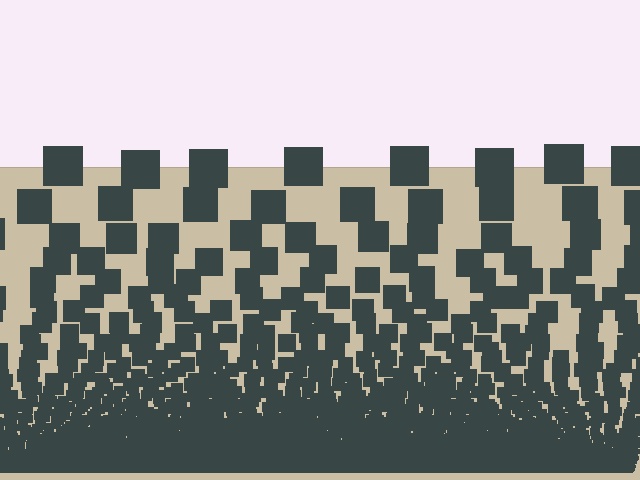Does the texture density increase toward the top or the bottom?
Density increases toward the bottom.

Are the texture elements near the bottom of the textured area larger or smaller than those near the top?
Smaller. The gradient is inverted — elements near the bottom are smaller and denser.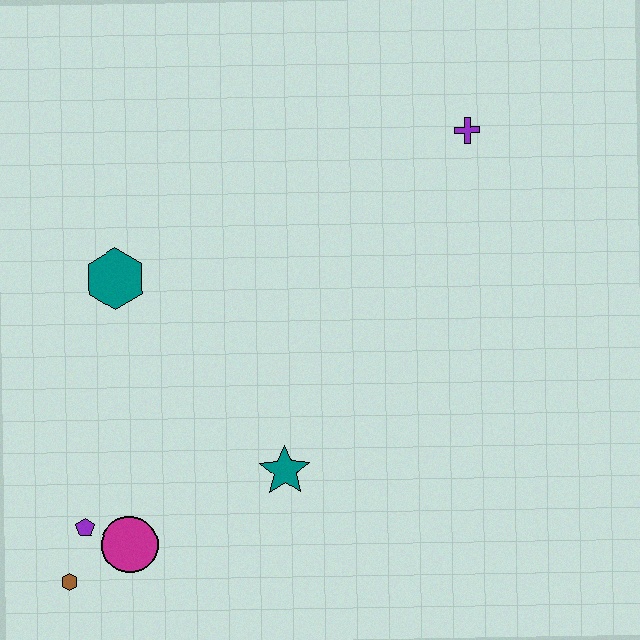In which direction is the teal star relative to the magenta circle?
The teal star is to the right of the magenta circle.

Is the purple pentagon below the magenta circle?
No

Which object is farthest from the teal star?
The purple cross is farthest from the teal star.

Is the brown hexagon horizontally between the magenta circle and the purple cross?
No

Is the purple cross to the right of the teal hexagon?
Yes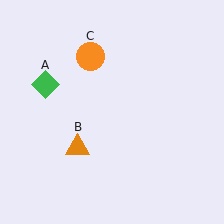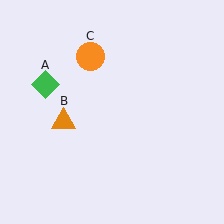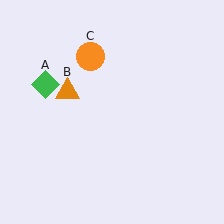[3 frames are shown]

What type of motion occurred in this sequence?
The orange triangle (object B) rotated clockwise around the center of the scene.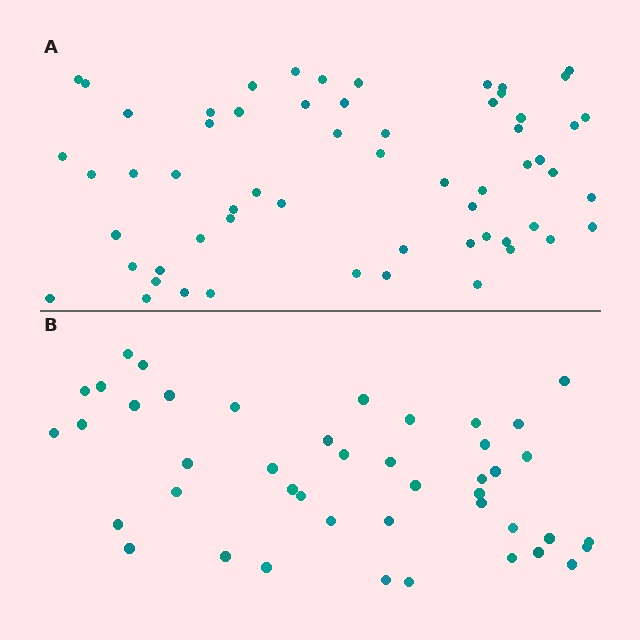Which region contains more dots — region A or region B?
Region A (the top region) has more dots.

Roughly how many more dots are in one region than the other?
Region A has approximately 15 more dots than region B.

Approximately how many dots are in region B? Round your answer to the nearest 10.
About 40 dots. (The exact count is 44, which rounds to 40.)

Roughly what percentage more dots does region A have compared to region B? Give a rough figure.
About 35% more.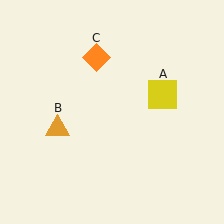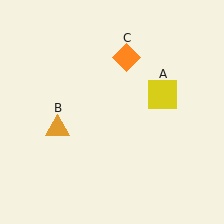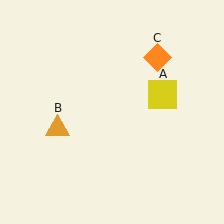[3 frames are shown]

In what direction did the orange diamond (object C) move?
The orange diamond (object C) moved right.